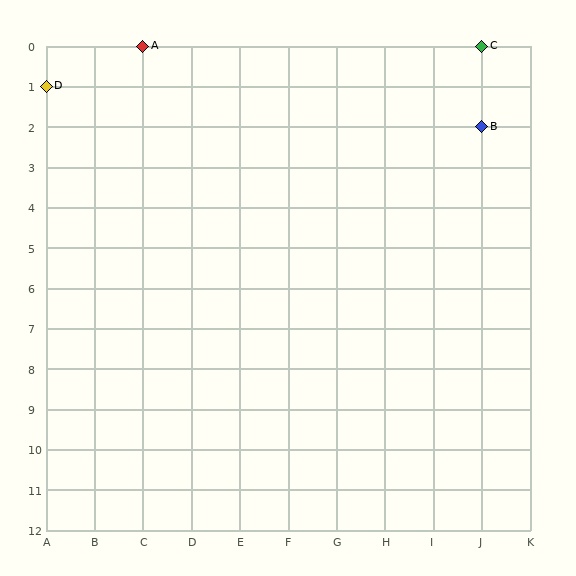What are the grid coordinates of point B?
Point B is at grid coordinates (J, 2).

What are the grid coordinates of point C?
Point C is at grid coordinates (J, 0).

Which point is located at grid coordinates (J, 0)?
Point C is at (J, 0).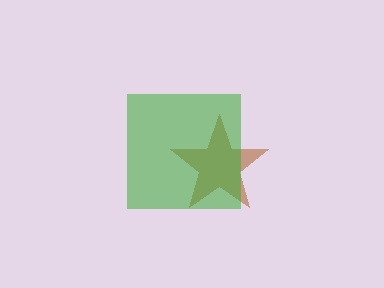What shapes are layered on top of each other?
The layered shapes are: a brown star, a green square.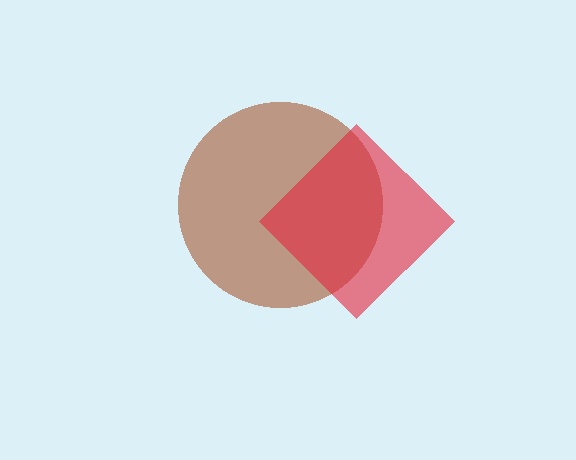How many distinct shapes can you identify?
There are 2 distinct shapes: a brown circle, a red diamond.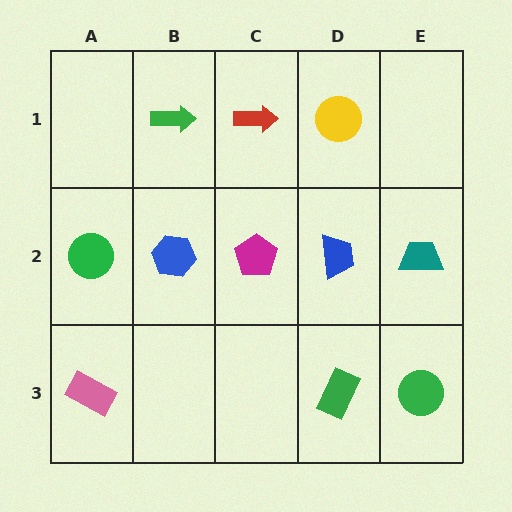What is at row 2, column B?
A blue hexagon.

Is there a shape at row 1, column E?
No, that cell is empty.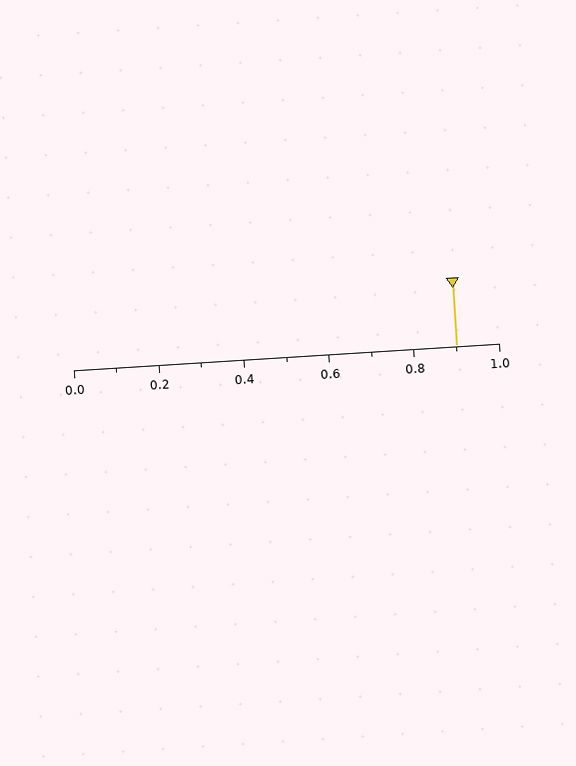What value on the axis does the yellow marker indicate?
The marker indicates approximately 0.9.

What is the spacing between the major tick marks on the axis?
The major ticks are spaced 0.2 apart.